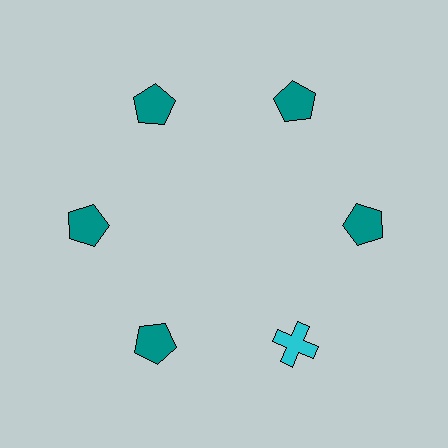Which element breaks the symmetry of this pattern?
The cyan cross at roughly the 5 o'clock position breaks the symmetry. All other shapes are teal pentagons.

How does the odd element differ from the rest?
It differs in both color (cyan instead of teal) and shape (cross instead of pentagon).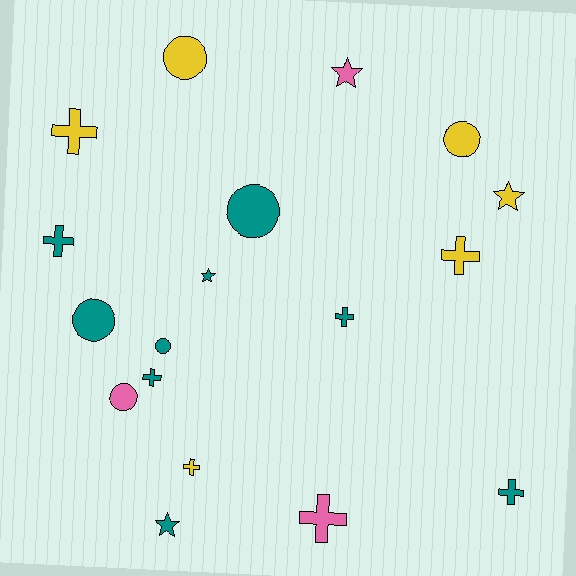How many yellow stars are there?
There is 1 yellow star.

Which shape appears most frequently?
Cross, with 8 objects.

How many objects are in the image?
There are 18 objects.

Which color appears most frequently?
Teal, with 9 objects.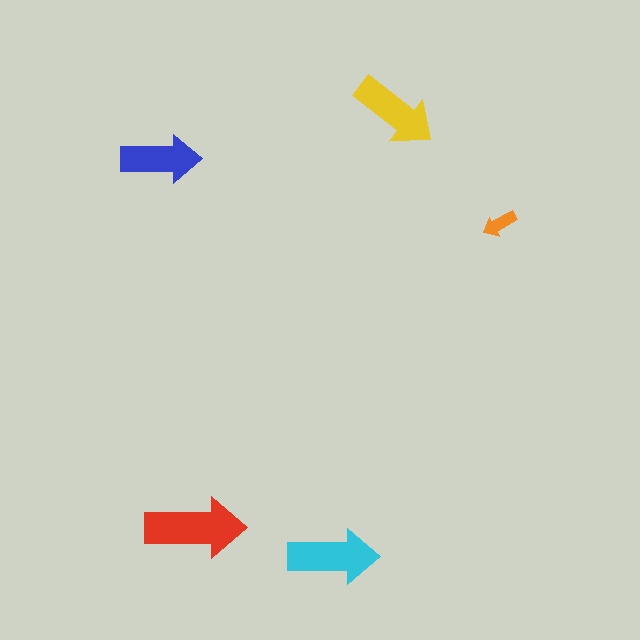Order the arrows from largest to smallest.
the red one, the cyan one, the yellow one, the blue one, the orange one.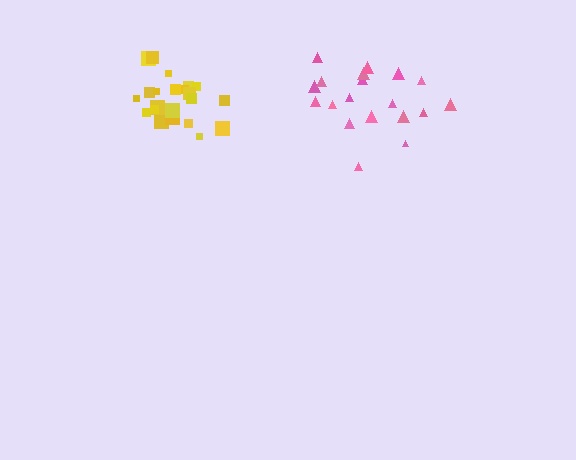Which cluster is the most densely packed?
Yellow.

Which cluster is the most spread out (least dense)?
Pink.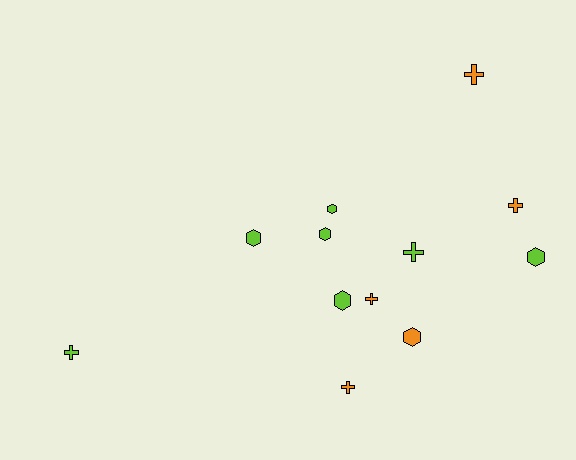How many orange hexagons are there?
There is 1 orange hexagon.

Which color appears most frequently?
Lime, with 7 objects.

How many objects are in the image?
There are 12 objects.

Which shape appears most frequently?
Cross, with 6 objects.